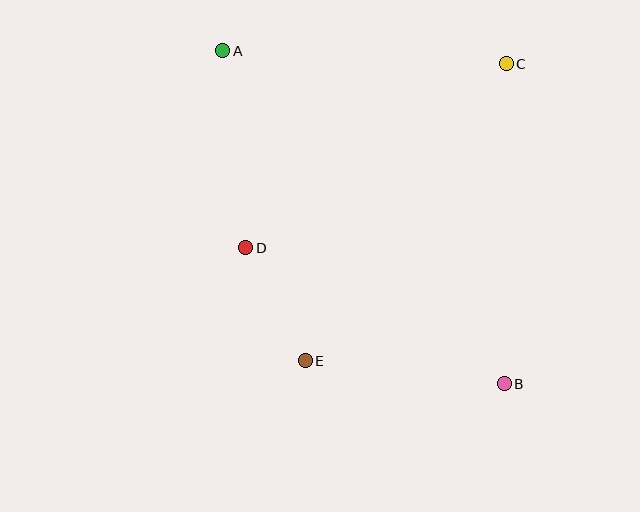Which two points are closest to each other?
Points D and E are closest to each other.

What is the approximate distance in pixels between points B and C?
The distance between B and C is approximately 320 pixels.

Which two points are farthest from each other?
Points A and B are farthest from each other.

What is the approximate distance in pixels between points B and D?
The distance between B and D is approximately 292 pixels.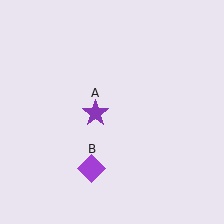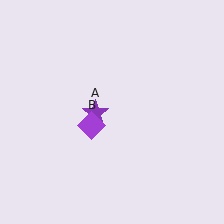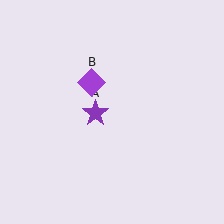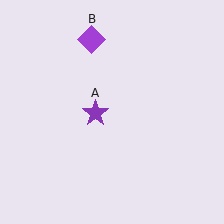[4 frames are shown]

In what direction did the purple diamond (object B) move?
The purple diamond (object B) moved up.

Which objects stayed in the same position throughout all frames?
Purple star (object A) remained stationary.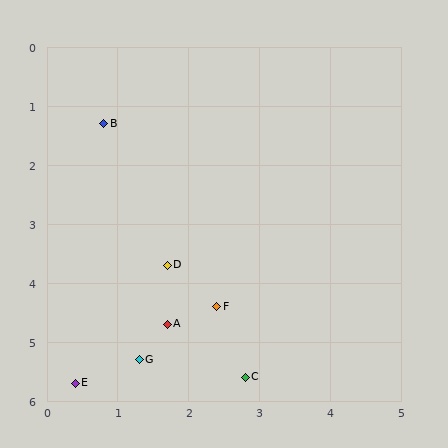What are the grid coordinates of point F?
Point F is at approximately (2.4, 4.4).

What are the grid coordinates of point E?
Point E is at approximately (0.4, 5.7).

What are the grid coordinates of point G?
Point G is at approximately (1.3, 5.3).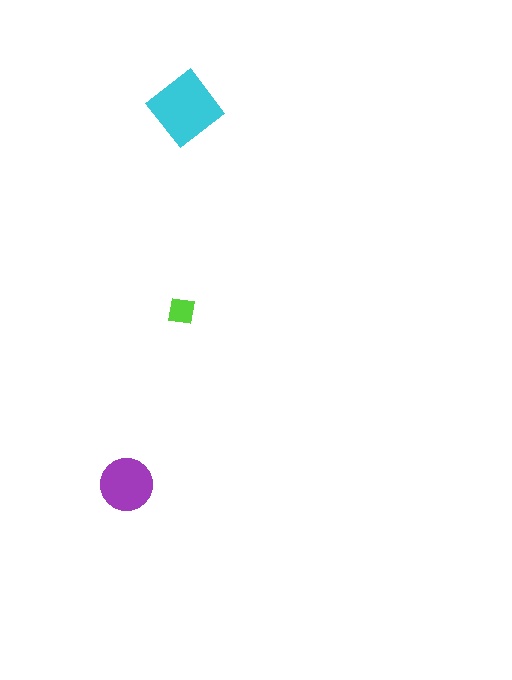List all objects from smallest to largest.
The lime square, the purple circle, the cyan diamond.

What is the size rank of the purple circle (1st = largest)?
2nd.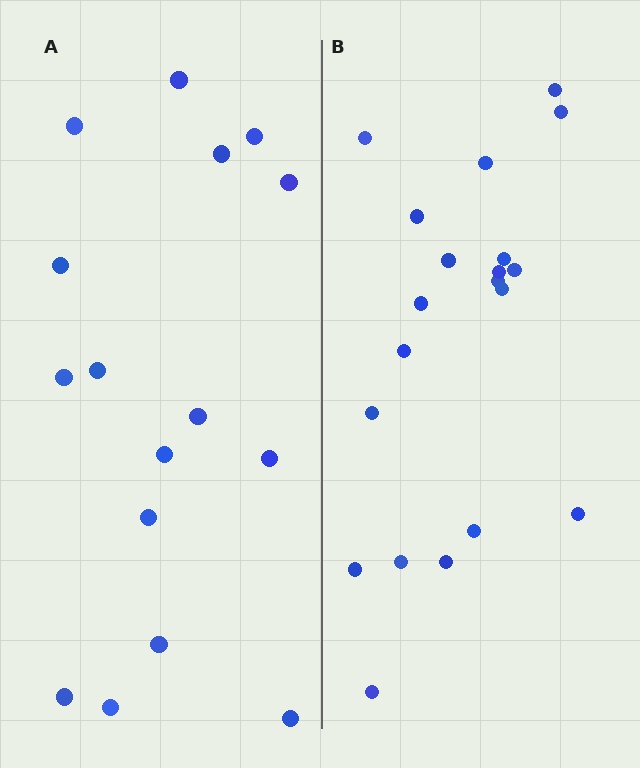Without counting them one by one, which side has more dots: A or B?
Region B (the right region) has more dots.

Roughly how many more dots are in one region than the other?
Region B has about 4 more dots than region A.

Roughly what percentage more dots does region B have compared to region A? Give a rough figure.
About 25% more.